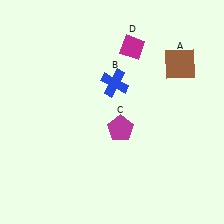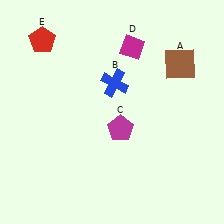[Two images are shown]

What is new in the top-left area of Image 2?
A red pentagon (E) was added in the top-left area of Image 2.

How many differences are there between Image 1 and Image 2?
There is 1 difference between the two images.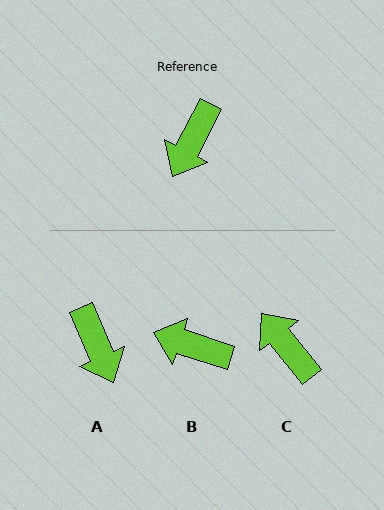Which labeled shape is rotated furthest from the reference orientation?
C, about 114 degrees away.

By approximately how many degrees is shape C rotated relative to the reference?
Approximately 114 degrees clockwise.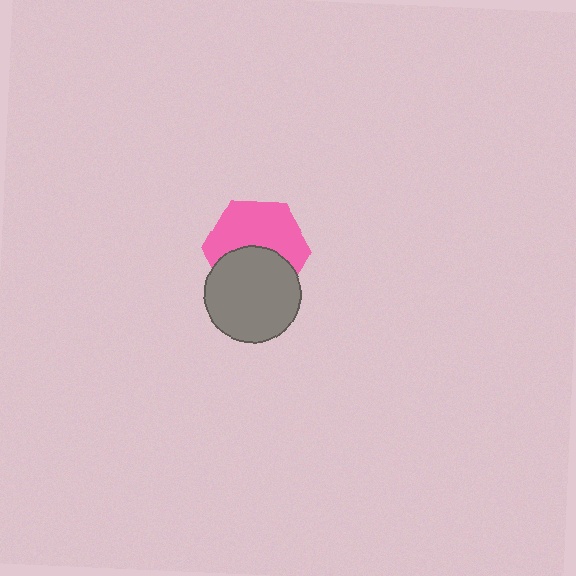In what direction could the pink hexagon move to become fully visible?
The pink hexagon could move up. That would shift it out from behind the gray circle entirely.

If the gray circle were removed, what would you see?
You would see the complete pink hexagon.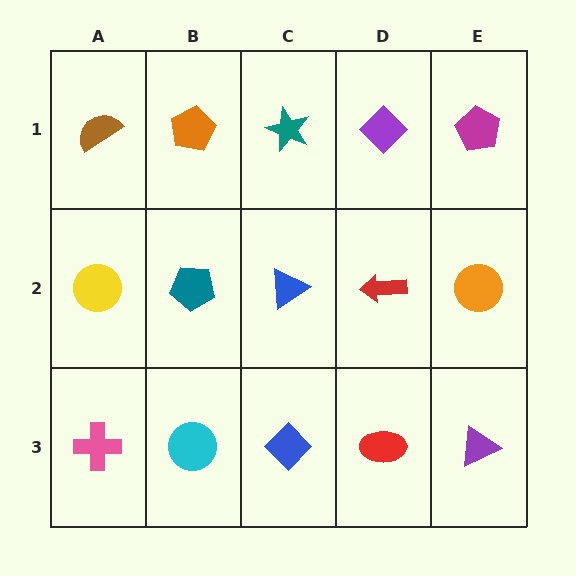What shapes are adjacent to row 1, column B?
A teal pentagon (row 2, column B), a brown semicircle (row 1, column A), a teal star (row 1, column C).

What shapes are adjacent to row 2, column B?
An orange pentagon (row 1, column B), a cyan circle (row 3, column B), a yellow circle (row 2, column A), a blue triangle (row 2, column C).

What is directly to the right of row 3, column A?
A cyan circle.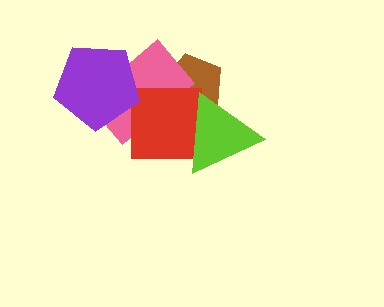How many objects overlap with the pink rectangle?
3 objects overlap with the pink rectangle.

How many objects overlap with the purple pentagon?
1 object overlaps with the purple pentagon.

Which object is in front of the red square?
The lime triangle is in front of the red square.